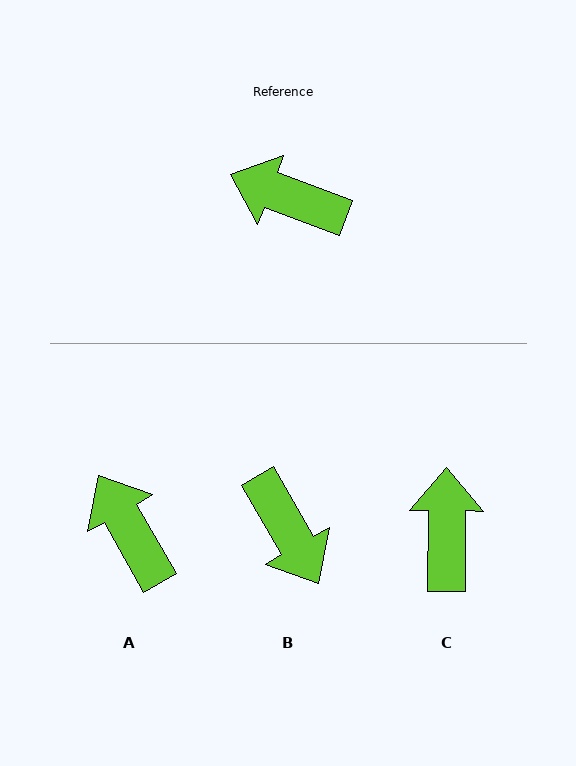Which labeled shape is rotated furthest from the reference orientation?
B, about 140 degrees away.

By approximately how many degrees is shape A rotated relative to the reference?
Approximately 40 degrees clockwise.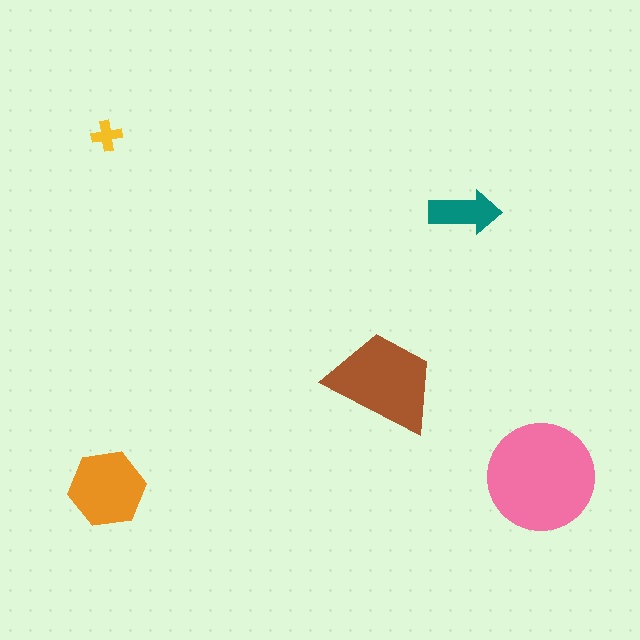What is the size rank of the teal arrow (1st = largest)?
4th.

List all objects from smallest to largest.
The yellow cross, the teal arrow, the orange hexagon, the brown trapezoid, the pink circle.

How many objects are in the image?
There are 5 objects in the image.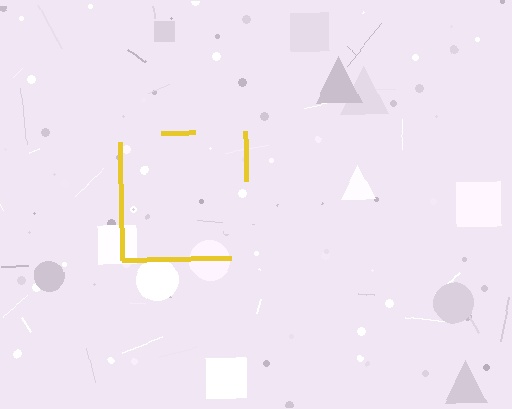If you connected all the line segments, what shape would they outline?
They would outline a square.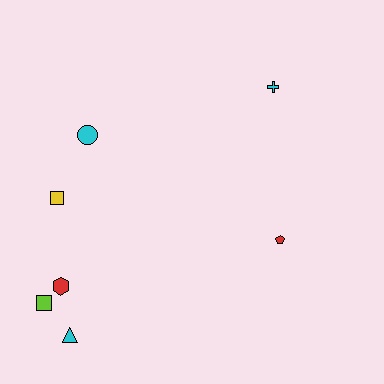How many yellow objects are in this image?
There is 1 yellow object.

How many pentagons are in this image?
There is 1 pentagon.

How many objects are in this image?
There are 7 objects.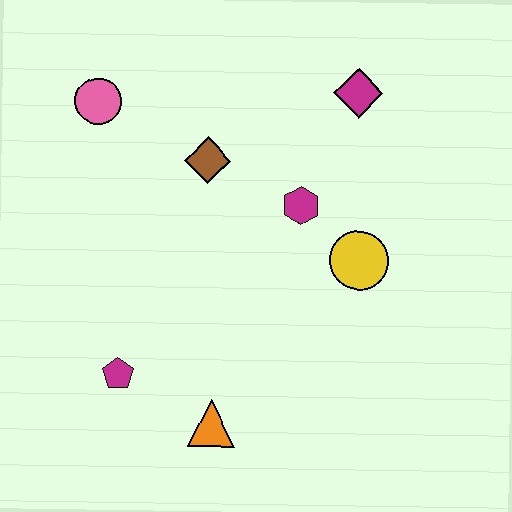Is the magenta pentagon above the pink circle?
No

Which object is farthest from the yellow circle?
The pink circle is farthest from the yellow circle.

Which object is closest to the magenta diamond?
The magenta hexagon is closest to the magenta diamond.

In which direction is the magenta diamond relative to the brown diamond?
The magenta diamond is to the right of the brown diamond.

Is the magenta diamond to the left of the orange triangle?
No